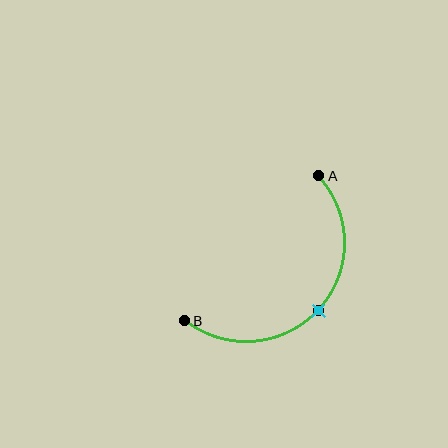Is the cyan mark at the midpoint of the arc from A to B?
Yes. The cyan mark lies on the arc at equal arc-length from both A and B — it is the arc midpoint.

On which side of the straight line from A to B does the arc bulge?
The arc bulges below and to the right of the straight line connecting A and B.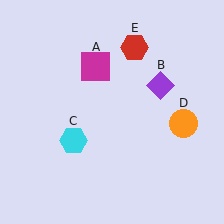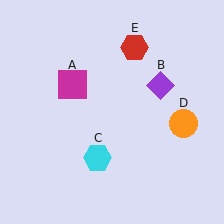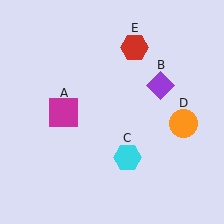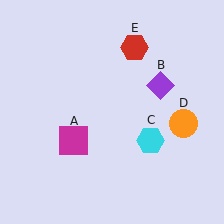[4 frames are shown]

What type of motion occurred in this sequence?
The magenta square (object A), cyan hexagon (object C) rotated counterclockwise around the center of the scene.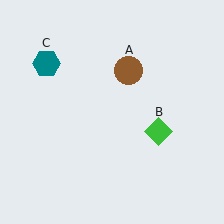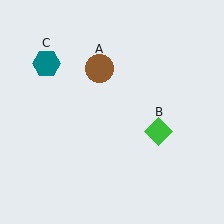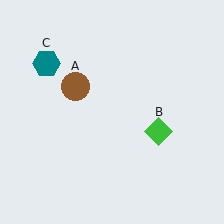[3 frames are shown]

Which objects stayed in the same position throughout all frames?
Green diamond (object B) and teal hexagon (object C) remained stationary.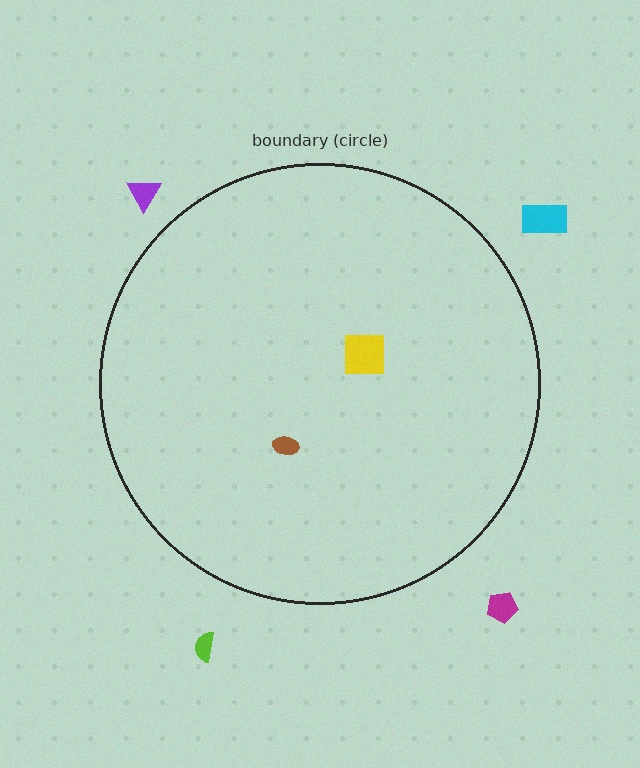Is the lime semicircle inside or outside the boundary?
Outside.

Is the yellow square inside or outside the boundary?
Inside.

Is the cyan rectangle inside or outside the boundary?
Outside.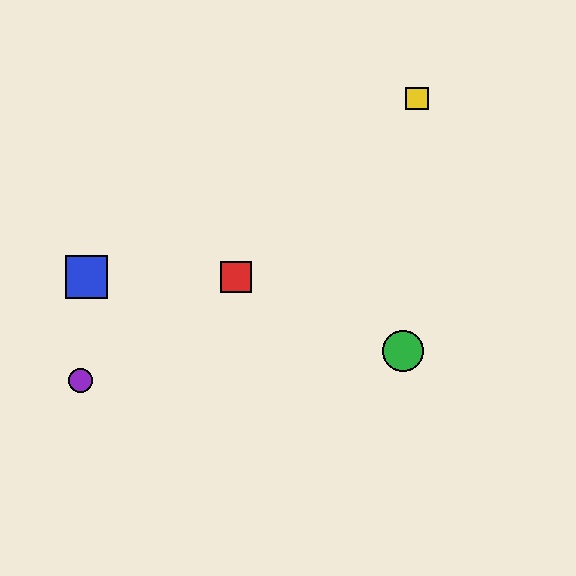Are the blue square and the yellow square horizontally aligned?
No, the blue square is at y≈277 and the yellow square is at y≈99.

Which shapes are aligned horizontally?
The red square, the blue square are aligned horizontally.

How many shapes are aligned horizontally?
2 shapes (the red square, the blue square) are aligned horizontally.